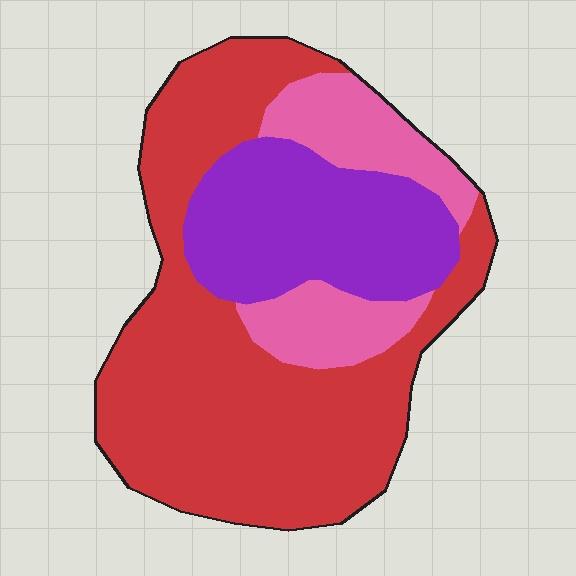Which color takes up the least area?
Pink, at roughly 20%.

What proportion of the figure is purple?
Purple takes up about one quarter (1/4) of the figure.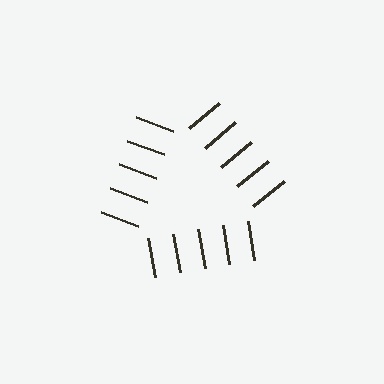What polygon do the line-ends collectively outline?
An illusory triangle — the line segments terminate on its edges but no continuous stroke is drawn.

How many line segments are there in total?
15 — 5 along each of the 3 edges.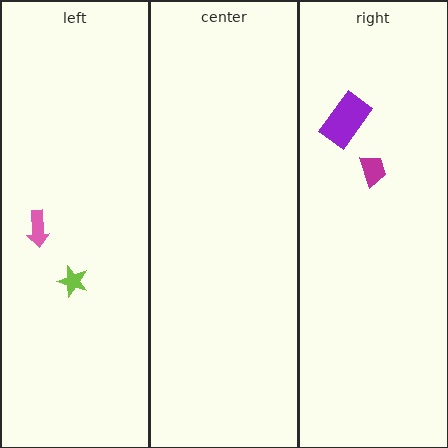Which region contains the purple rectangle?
The right region.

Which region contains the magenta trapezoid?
The right region.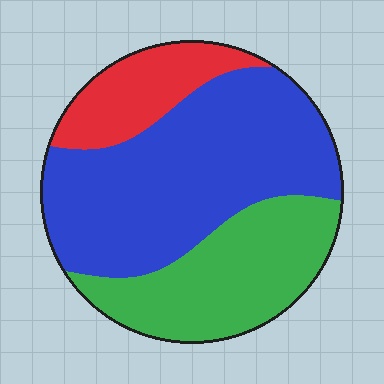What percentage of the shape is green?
Green covers about 30% of the shape.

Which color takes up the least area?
Red, at roughly 15%.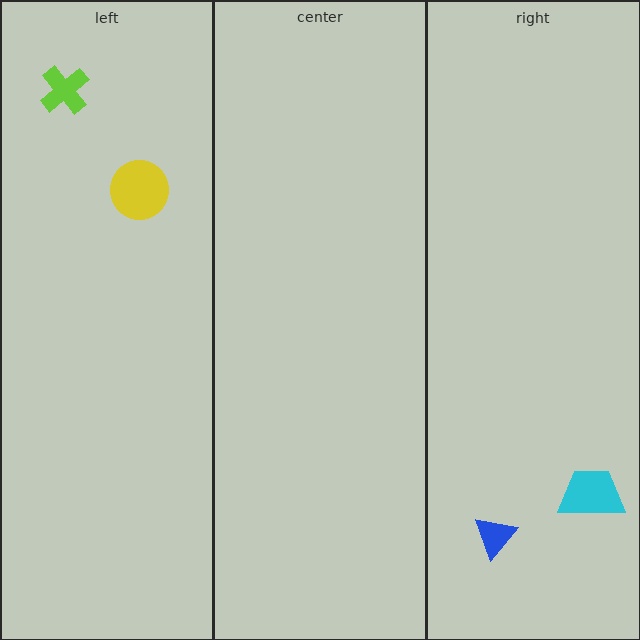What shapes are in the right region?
The cyan trapezoid, the blue triangle.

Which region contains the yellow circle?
The left region.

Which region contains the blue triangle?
The right region.